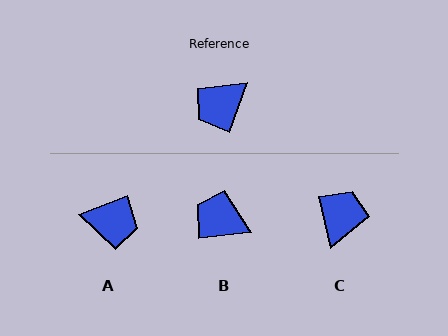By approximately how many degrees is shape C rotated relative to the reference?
Approximately 148 degrees clockwise.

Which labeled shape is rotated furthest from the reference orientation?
C, about 148 degrees away.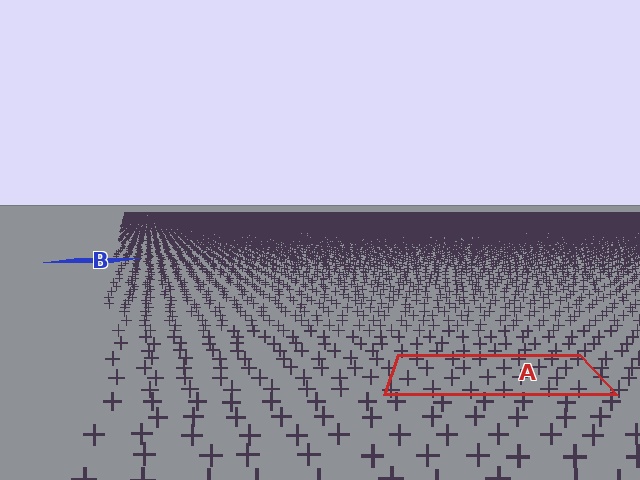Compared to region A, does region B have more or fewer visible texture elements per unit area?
Region B has more texture elements per unit area — they are packed more densely because it is farther away.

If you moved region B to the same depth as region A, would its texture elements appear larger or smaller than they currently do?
They would appear larger. At a closer depth, the same texture elements are projected at a bigger on-screen size.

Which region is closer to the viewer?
Region A is closer. The texture elements there are larger and more spread out.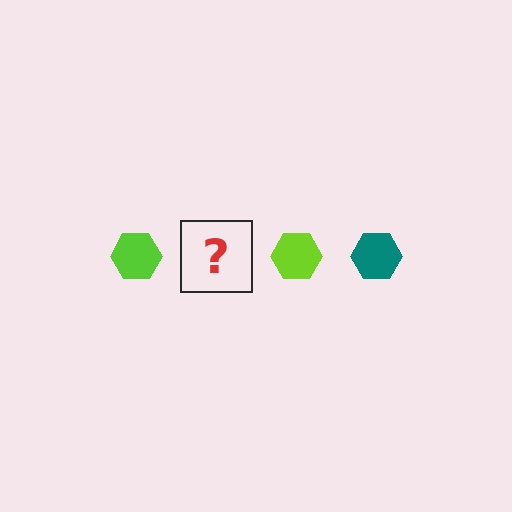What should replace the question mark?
The question mark should be replaced with a teal hexagon.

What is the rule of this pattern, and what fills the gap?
The rule is that the pattern cycles through lime, teal hexagons. The gap should be filled with a teal hexagon.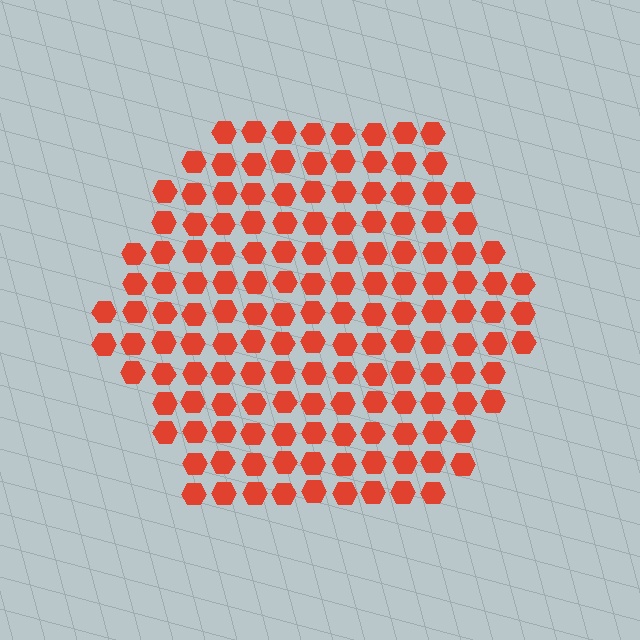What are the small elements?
The small elements are hexagons.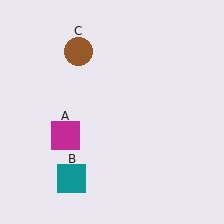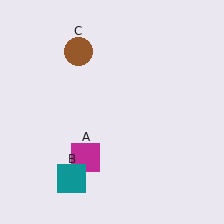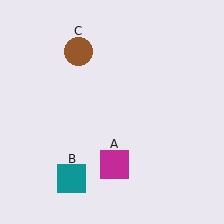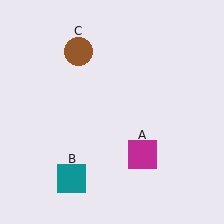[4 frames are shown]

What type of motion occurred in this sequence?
The magenta square (object A) rotated counterclockwise around the center of the scene.